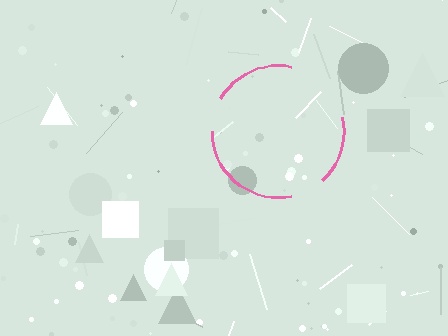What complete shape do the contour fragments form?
The contour fragments form a circle.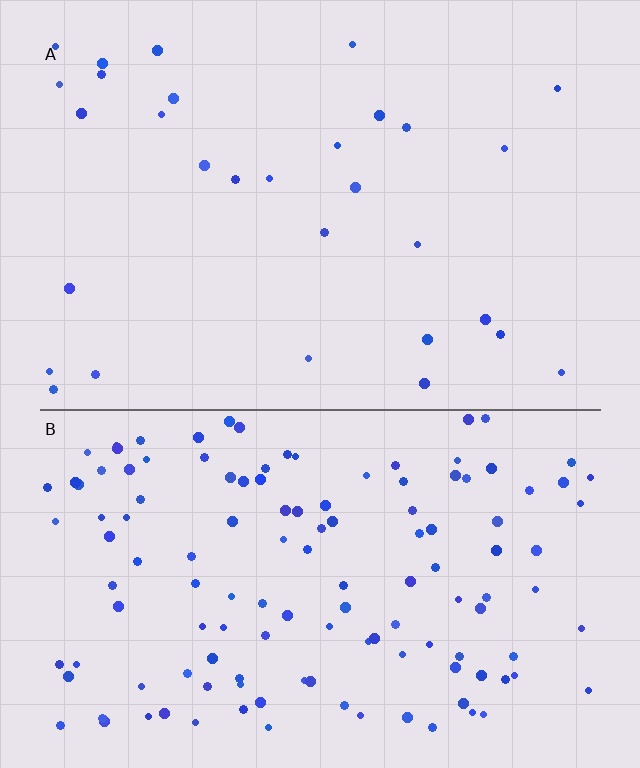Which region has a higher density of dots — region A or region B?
B (the bottom).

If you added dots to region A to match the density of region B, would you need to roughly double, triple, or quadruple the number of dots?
Approximately quadruple.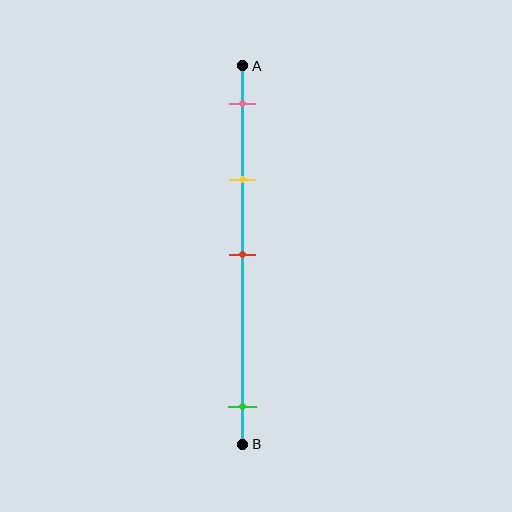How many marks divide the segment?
There are 4 marks dividing the segment.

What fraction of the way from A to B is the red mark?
The red mark is approximately 50% (0.5) of the way from A to B.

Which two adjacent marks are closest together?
The pink and yellow marks are the closest adjacent pair.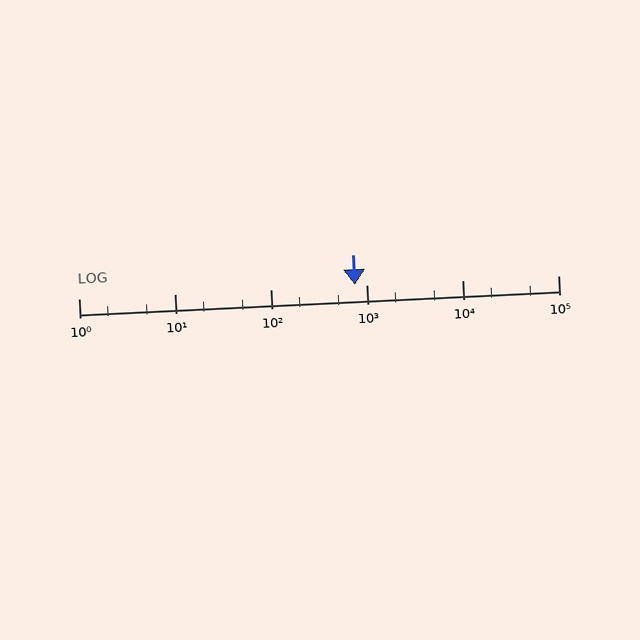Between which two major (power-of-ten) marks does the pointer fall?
The pointer is between 100 and 1000.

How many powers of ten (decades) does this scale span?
The scale spans 5 decades, from 1 to 100000.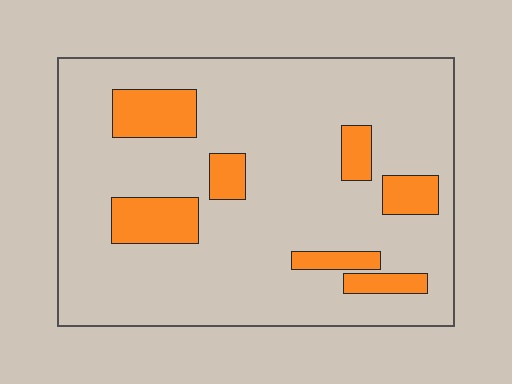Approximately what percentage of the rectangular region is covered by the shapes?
Approximately 15%.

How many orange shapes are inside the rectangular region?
7.